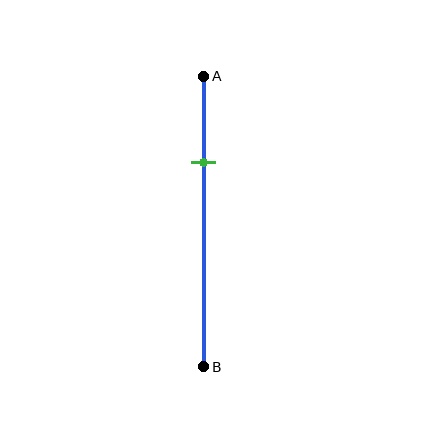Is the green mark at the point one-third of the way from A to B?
No, the mark is at about 30% from A, not at the 33% one-third point.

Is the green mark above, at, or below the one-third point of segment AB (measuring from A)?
The green mark is above the one-third point of segment AB.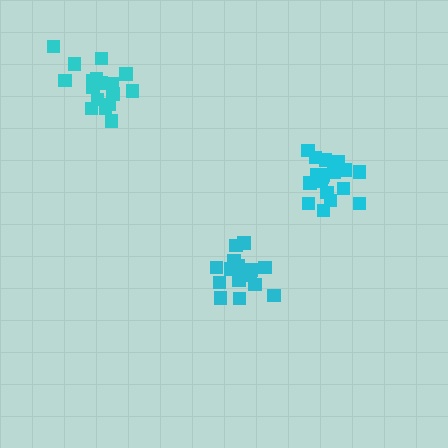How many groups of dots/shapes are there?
There are 3 groups.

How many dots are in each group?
Group 1: 19 dots, Group 2: 16 dots, Group 3: 17 dots (52 total).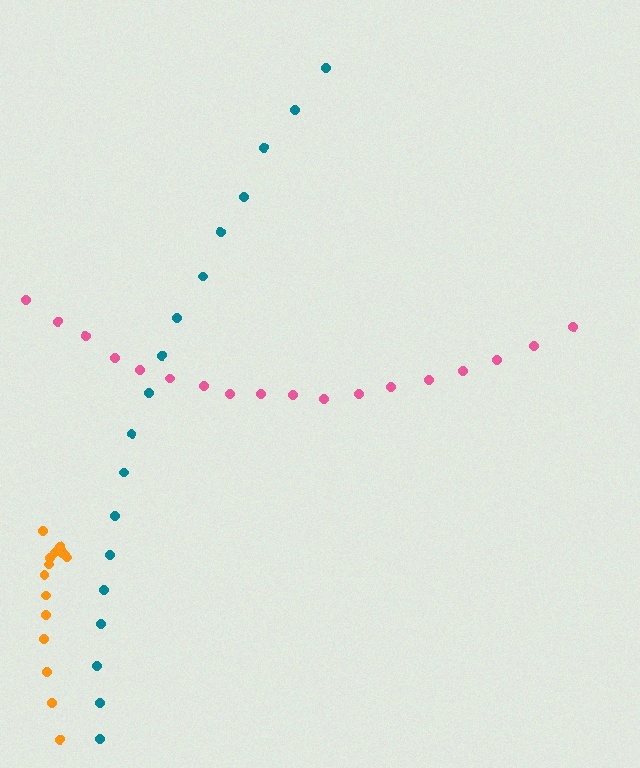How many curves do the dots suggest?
There are 3 distinct paths.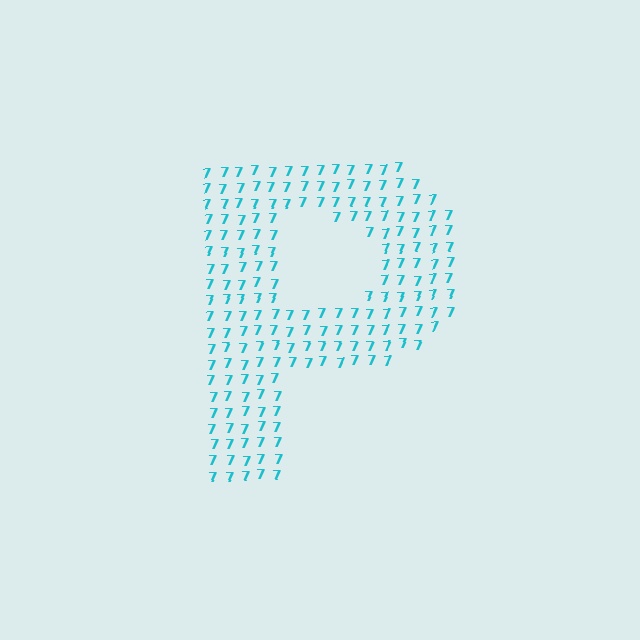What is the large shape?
The large shape is the letter P.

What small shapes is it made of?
It is made of small digit 7's.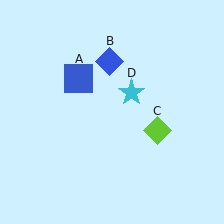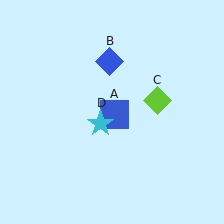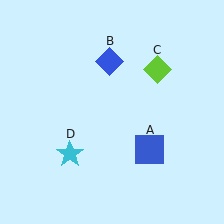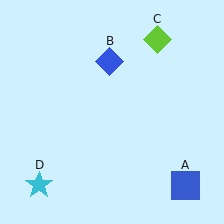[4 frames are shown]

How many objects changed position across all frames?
3 objects changed position: blue square (object A), lime diamond (object C), cyan star (object D).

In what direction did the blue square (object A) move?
The blue square (object A) moved down and to the right.